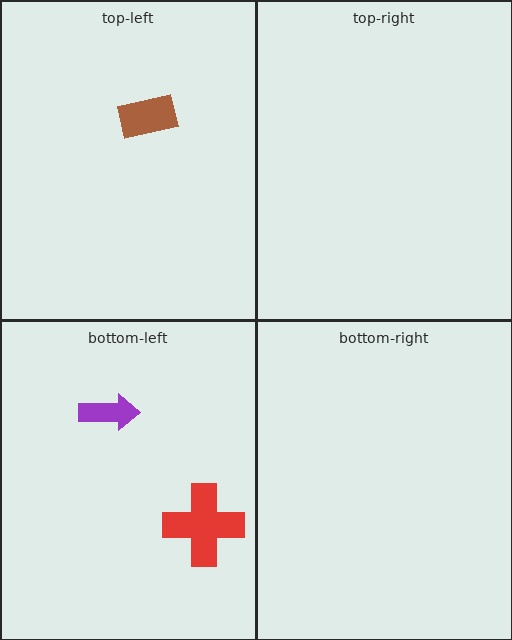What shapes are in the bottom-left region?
The red cross, the purple arrow.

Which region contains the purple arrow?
The bottom-left region.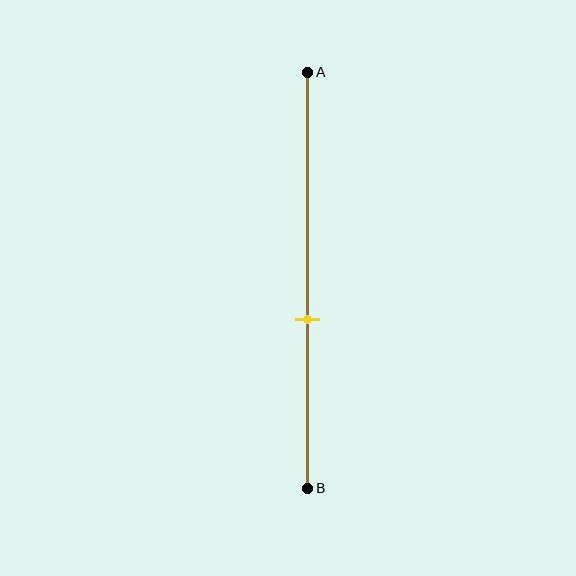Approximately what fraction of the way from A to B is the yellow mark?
The yellow mark is approximately 60% of the way from A to B.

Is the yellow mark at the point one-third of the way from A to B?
No, the mark is at about 60% from A, not at the 33% one-third point.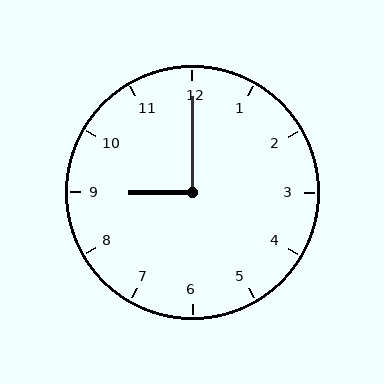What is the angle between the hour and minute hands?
Approximately 90 degrees.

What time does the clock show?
9:00.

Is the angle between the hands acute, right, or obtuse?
It is right.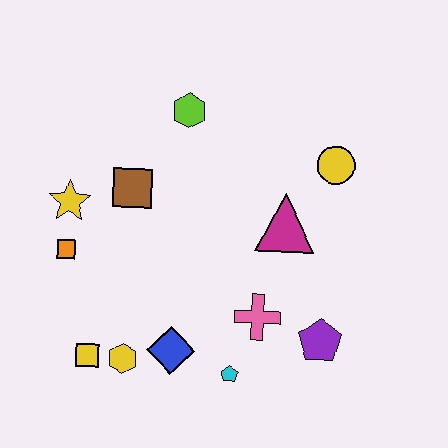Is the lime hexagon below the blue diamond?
No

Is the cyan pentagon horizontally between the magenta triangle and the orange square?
Yes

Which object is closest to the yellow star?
The orange square is closest to the yellow star.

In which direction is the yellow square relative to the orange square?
The yellow square is below the orange square.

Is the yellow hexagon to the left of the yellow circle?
Yes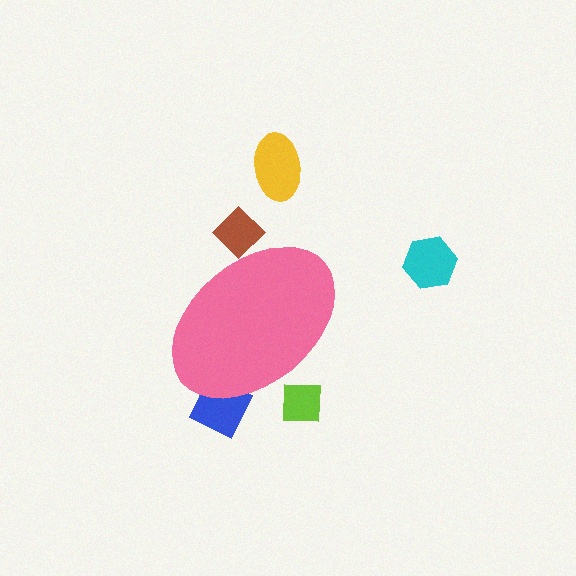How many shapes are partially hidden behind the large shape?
3 shapes are partially hidden.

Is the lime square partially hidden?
Yes, the lime square is partially hidden behind the pink ellipse.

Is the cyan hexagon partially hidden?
No, the cyan hexagon is fully visible.